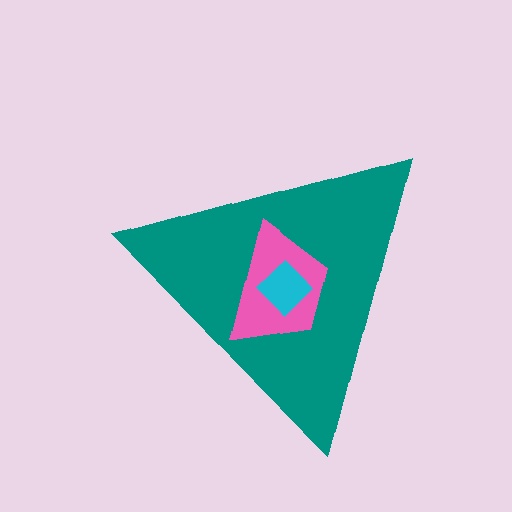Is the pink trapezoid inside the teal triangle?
Yes.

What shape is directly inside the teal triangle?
The pink trapezoid.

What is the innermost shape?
The cyan diamond.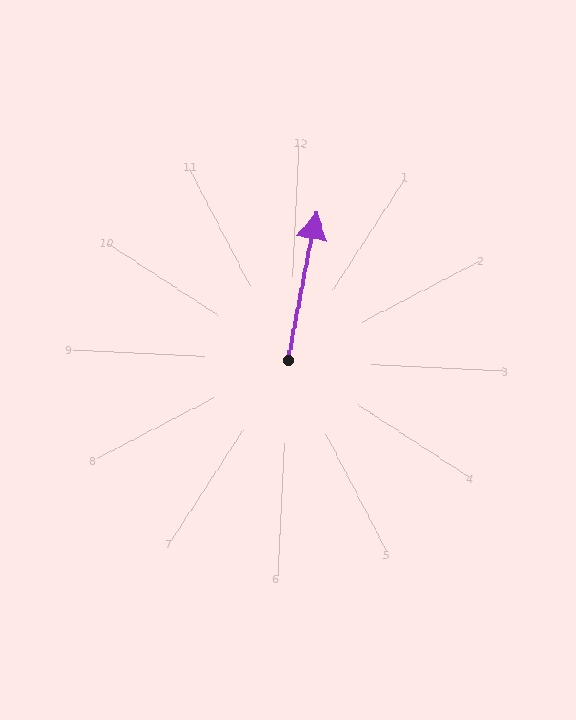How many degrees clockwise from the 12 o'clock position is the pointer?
Approximately 8 degrees.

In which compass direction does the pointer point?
North.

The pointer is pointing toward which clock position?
Roughly 12 o'clock.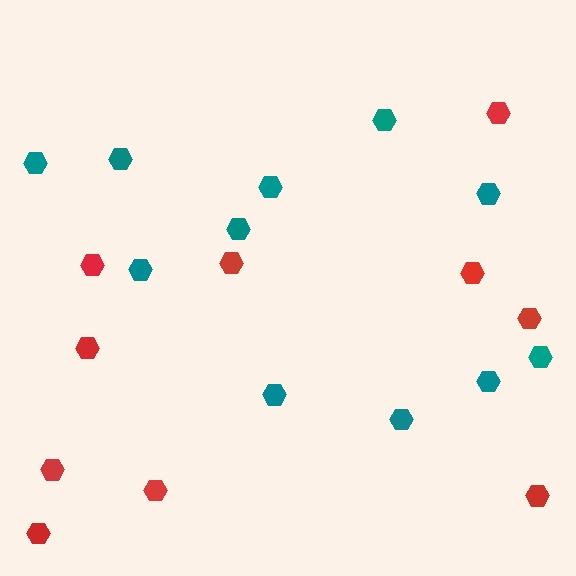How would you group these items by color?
There are 2 groups: one group of teal hexagons (11) and one group of red hexagons (10).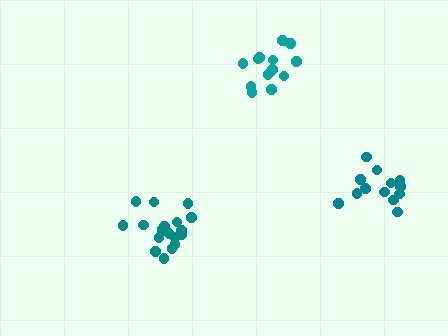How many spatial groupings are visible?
There are 3 spatial groupings.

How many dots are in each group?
Group 1: 18 dots, Group 2: 13 dots, Group 3: 14 dots (45 total).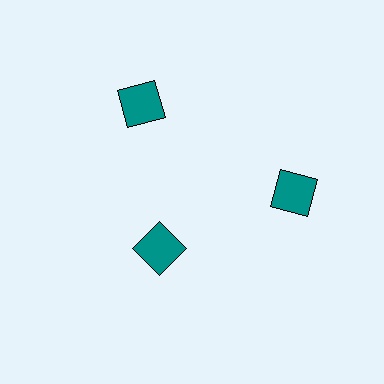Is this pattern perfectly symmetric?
No. The 3 teal squares are arranged in a ring, but one element near the 7 o'clock position is pulled inward toward the center, breaking the 3-fold rotational symmetry.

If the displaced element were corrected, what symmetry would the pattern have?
It would have 3-fold rotational symmetry — the pattern would map onto itself every 120 degrees.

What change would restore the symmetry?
The symmetry would be restored by moving it outward, back onto the ring so that all 3 squares sit at equal angles and equal distance from the center.